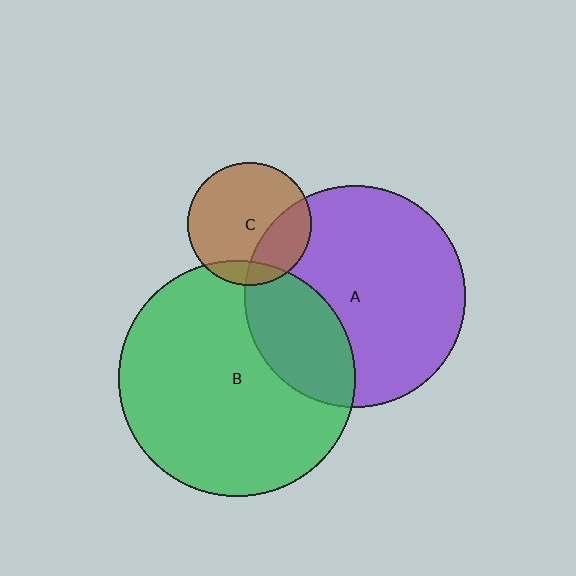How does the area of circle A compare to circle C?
Approximately 3.2 times.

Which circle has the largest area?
Circle B (green).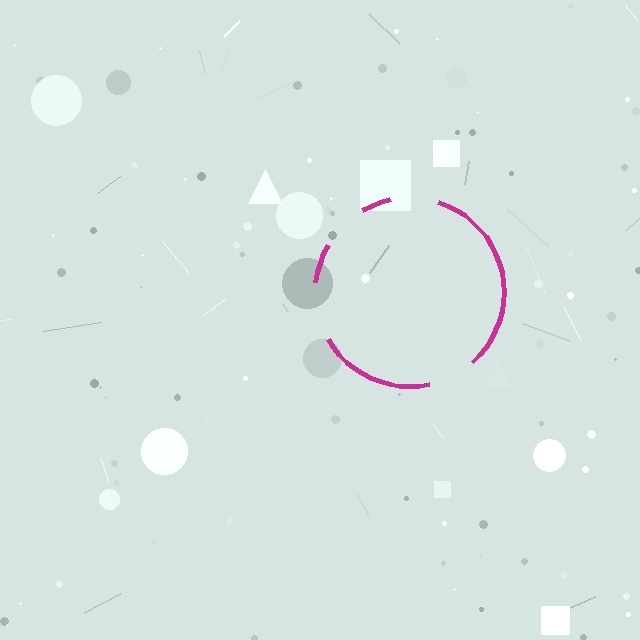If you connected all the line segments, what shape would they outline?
They would outline a circle.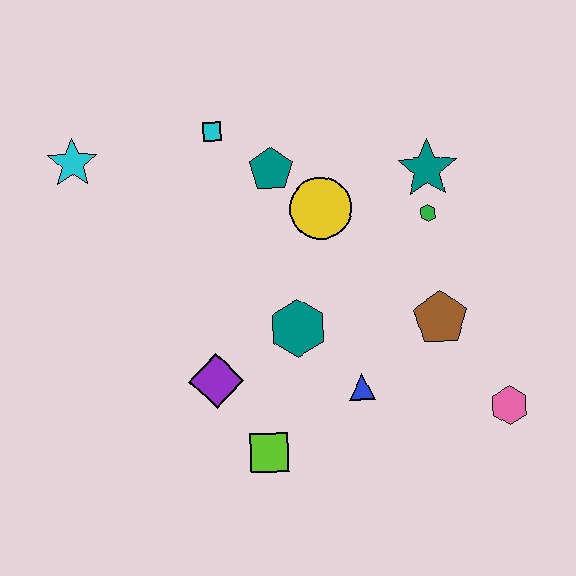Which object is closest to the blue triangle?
The teal hexagon is closest to the blue triangle.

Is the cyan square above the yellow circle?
Yes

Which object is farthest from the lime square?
The cyan star is farthest from the lime square.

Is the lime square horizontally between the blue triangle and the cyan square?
Yes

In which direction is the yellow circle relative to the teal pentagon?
The yellow circle is to the right of the teal pentagon.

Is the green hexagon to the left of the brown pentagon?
Yes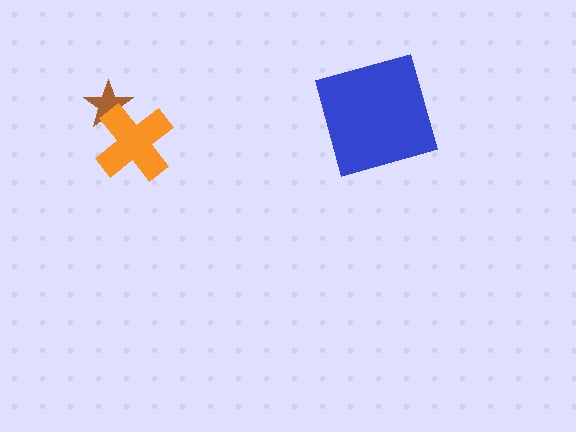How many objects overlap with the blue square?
0 objects overlap with the blue square.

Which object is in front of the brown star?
The orange cross is in front of the brown star.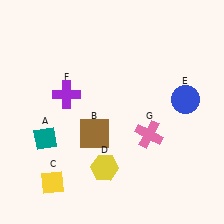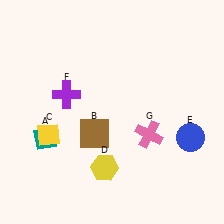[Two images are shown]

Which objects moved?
The objects that moved are: the yellow diamond (C), the blue circle (E).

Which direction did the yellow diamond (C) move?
The yellow diamond (C) moved up.